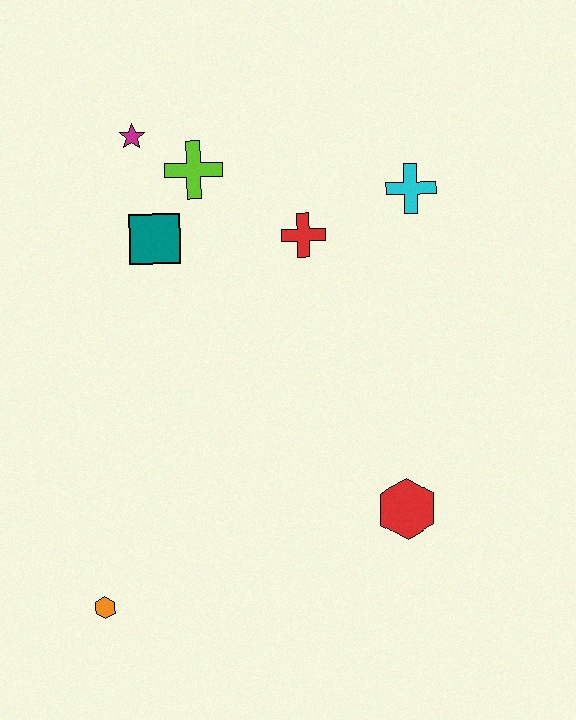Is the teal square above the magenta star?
No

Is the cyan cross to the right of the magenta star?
Yes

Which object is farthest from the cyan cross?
The orange hexagon is farthest from the cyan cross.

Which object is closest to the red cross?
The cyan cross is closest to the red cross.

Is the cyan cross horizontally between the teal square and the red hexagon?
No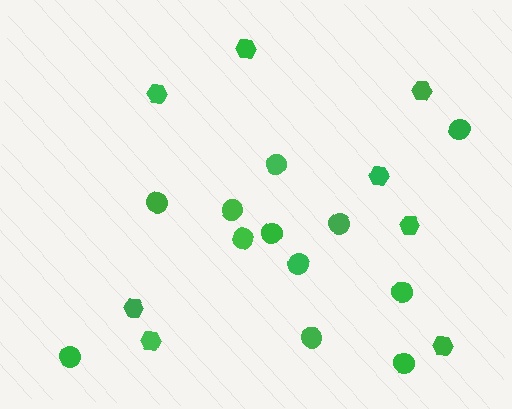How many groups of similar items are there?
There are 2 groups: one group of hexagons (8) and one group of circles (12).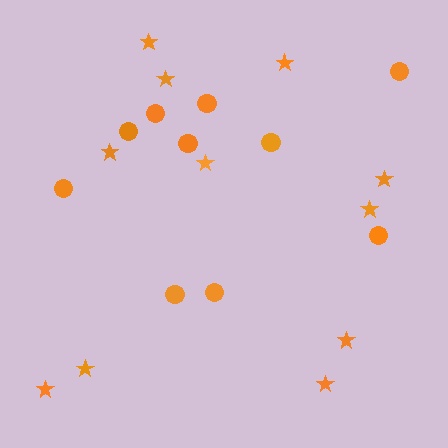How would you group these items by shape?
There are 2 groups: one group of stars (11) and one group of circles (10).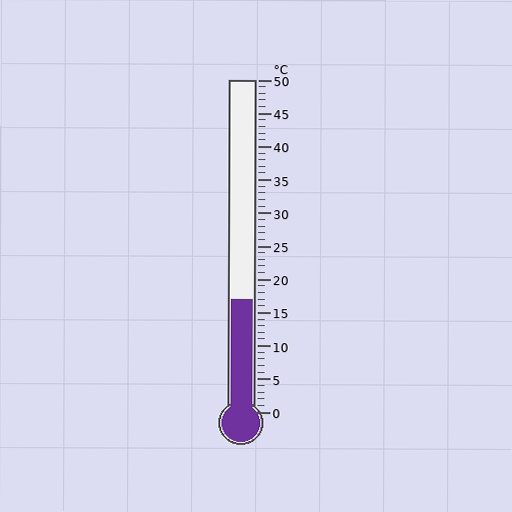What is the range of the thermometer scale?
The thermometer scale ranges from 0°C to 50°C.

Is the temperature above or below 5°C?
The temperature is above 5°C.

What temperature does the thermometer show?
The thermometer shows approximately 17°C.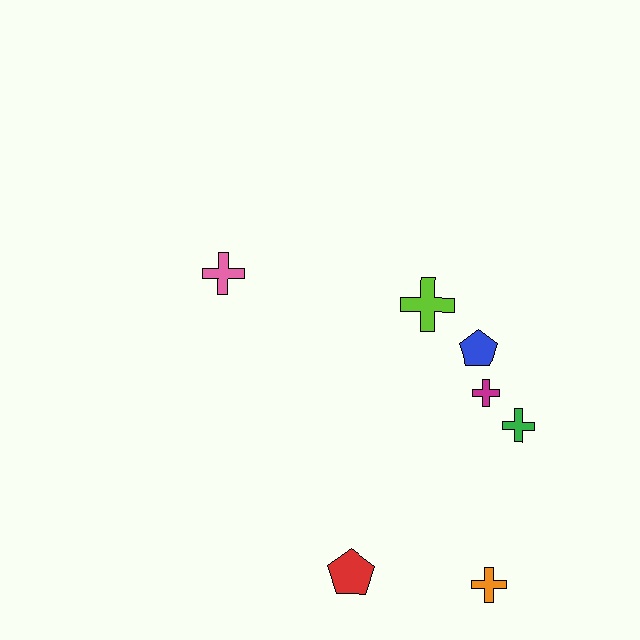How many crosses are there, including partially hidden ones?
There are 5 crosses.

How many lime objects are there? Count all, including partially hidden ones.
There is 1 lime object.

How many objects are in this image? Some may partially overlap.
There are 7 objects.